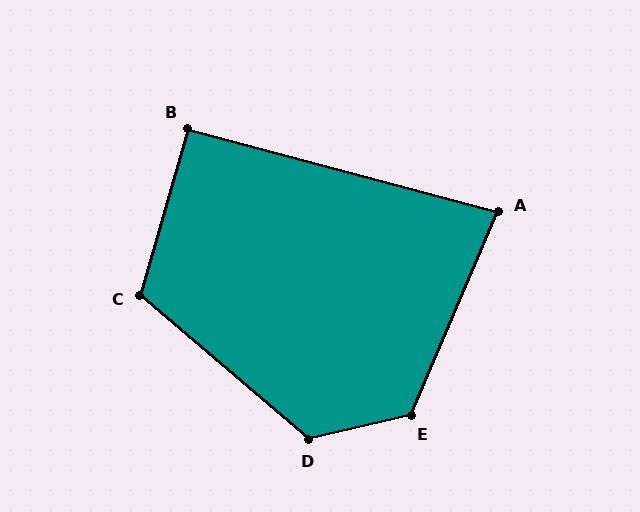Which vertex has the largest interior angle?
D, at approximately 126 degrees.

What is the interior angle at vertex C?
Approximately 115 degrees (obtuse).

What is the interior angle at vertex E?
Approximately 126 degrees (obtuse).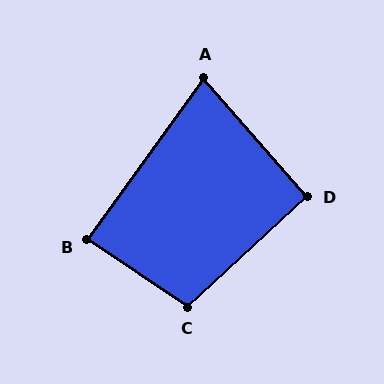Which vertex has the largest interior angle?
C, at approximately 103 degrees.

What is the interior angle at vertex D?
Approximately 92 degrees (approximately right).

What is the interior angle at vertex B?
Approximately 88 degrees (approximately right).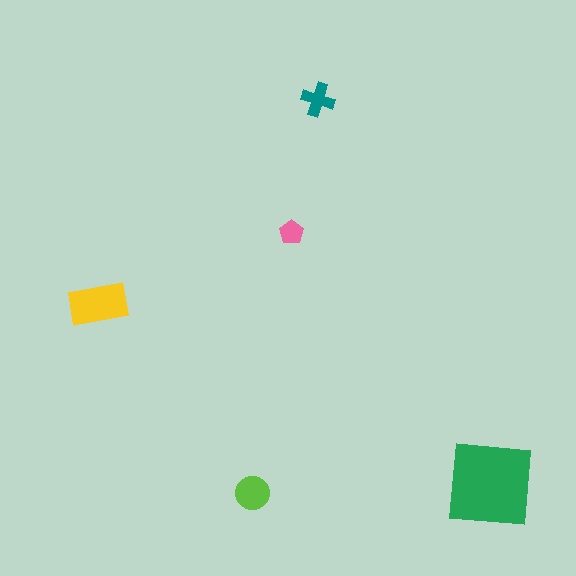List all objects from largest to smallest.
The green square, the yellow rectangle, the lime circle, the teal cross, the pink pentagon.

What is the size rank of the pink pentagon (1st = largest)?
5th.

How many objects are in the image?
There are 5 objects in the image.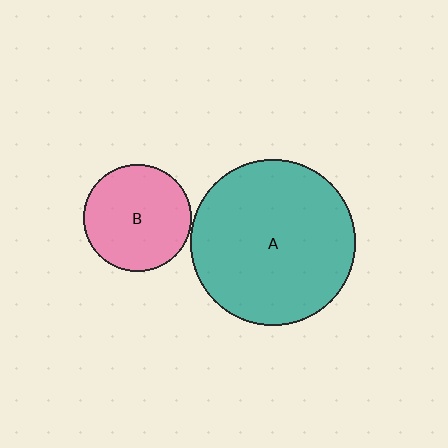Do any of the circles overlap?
No, none of the circles overlap.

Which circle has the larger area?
Circle A (teal).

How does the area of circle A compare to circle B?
Approximately 2.4 times.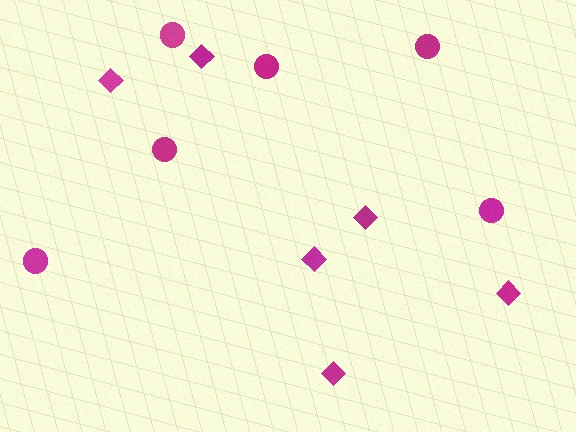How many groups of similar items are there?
There are 2 groups: one group of circles (6) and one group of diamonds (6).